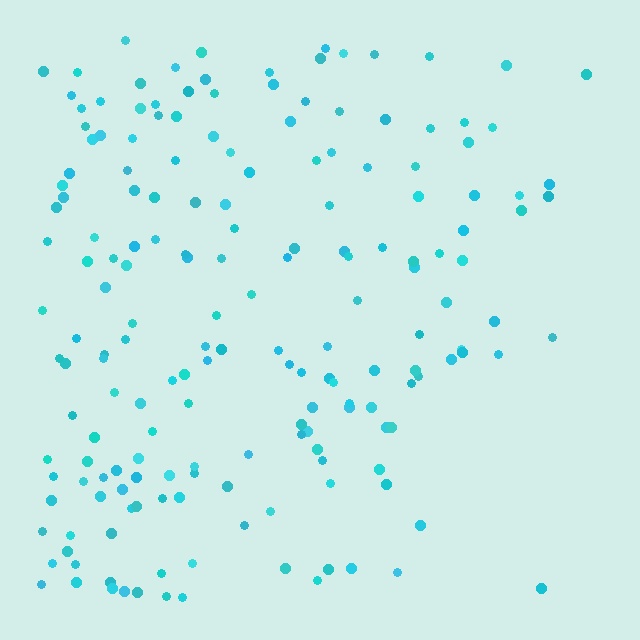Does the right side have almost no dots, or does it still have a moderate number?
Still a moderate number, just noticeably fewer than the left.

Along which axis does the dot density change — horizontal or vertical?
Horizontal.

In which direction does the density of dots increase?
From right to left, with the left side densest.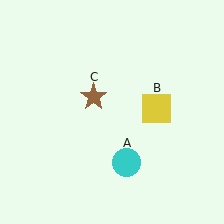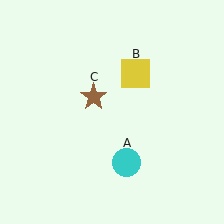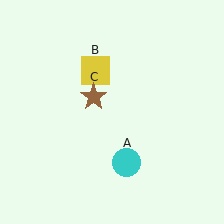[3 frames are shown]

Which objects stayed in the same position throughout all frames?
Cyan circle (object A) and brown star (object C) remained stationary.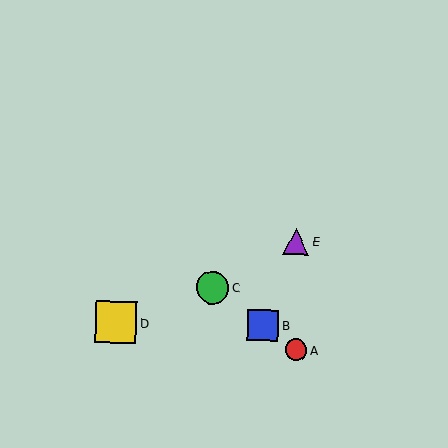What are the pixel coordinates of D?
Object D is at (116, 322).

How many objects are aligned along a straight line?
3 objects (A, B, C) are aligned along a straight line.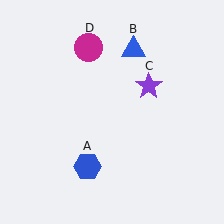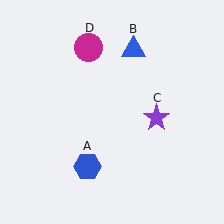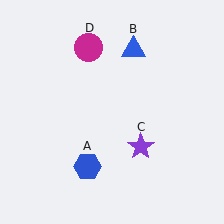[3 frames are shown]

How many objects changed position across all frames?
1 object changed position: purple star (object C).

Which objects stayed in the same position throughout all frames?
Blue hexagon (object A) and blue triangle (object B) and magenta circle (object D) remained stationary.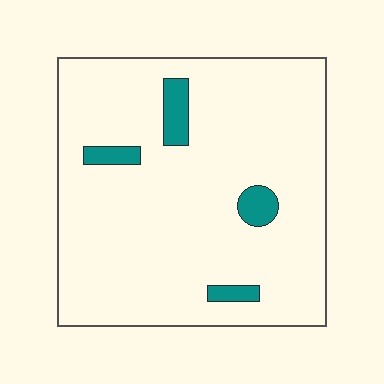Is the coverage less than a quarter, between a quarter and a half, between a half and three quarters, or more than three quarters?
Less than a quarter.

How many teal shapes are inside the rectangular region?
4.